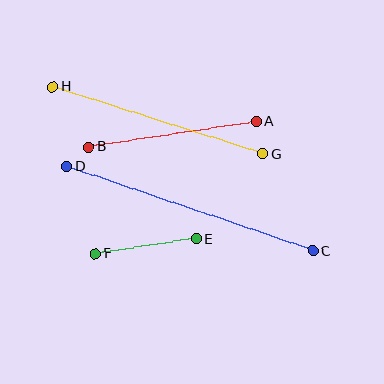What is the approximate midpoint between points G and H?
The midpoint is at approximately (158, 120) pixels.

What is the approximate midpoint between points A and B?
The midpoint is at approximately (173, 134) pixels.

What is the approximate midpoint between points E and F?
The midpoint is at approximately (146, 246) pixels.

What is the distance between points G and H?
The distance is approximately 220 pixels.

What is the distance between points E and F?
The distance is approximately 102 pixels.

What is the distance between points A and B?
The distance is approximately 170 pixels.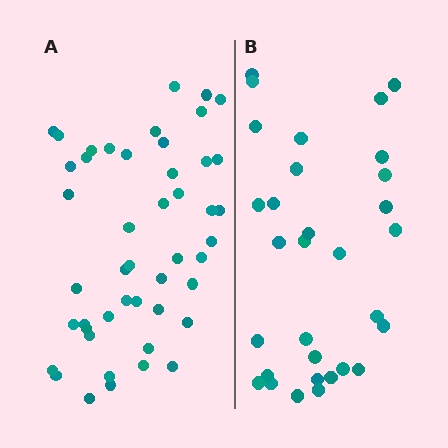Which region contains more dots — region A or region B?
Region A (the left region) has more dots.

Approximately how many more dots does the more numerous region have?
Region A has approximately 15 more dots than region B.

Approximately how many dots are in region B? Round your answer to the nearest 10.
About 30 dots. (The exact count is 31, which rounds to 30.)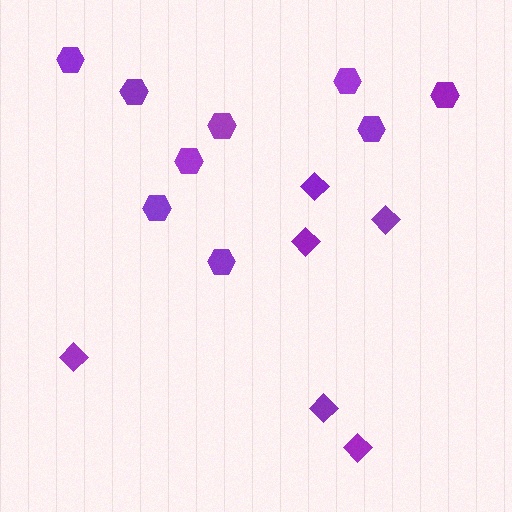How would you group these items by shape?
There are 2 groups: one group of diamonds (6) and one group of hexagons (9).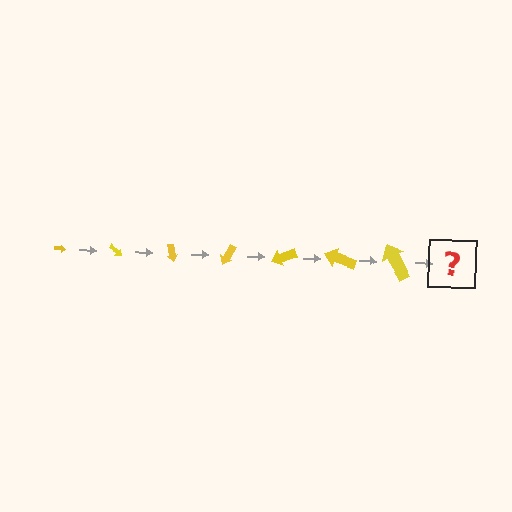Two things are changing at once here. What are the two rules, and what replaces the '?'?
The two rules are that the arrow grows larger each step and it rotates 40 degrees each step. The '?' should be an arrow, larger than the previous one and rotated 280 degrees from the start.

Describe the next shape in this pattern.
It should be an arrow, larger than the previous one and rotated 280 degrees from the start.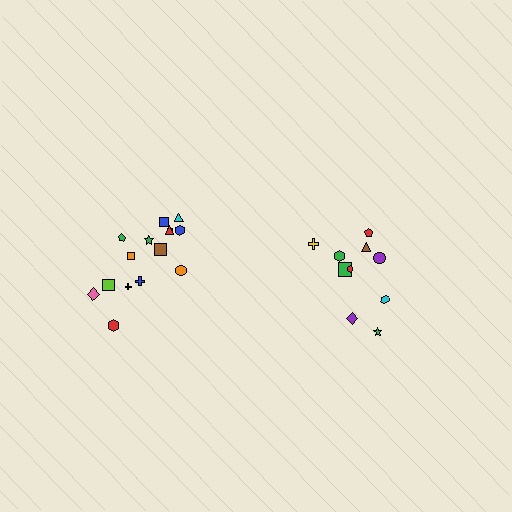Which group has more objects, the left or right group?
The left group.